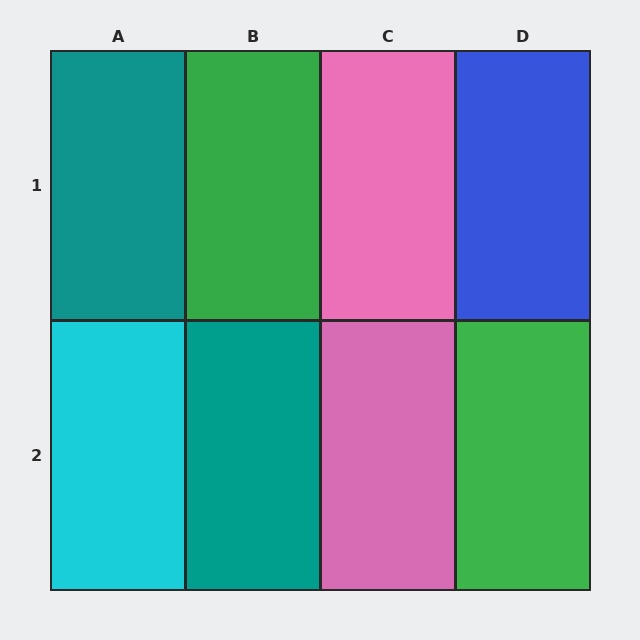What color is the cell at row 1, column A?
Teal.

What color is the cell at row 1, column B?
Green.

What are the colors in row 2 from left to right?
Cyan, teal, pink, green.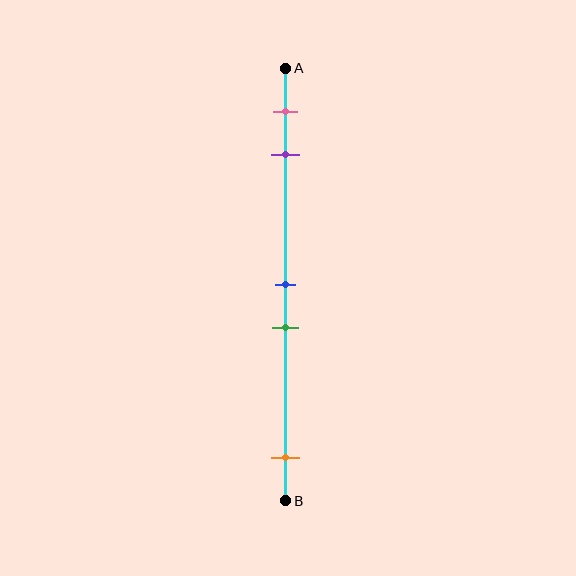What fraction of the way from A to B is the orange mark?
The orange mark is approximately 90% (0.9) of the way from A to B.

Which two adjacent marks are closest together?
The blue and green marks are the closest adjacent pair.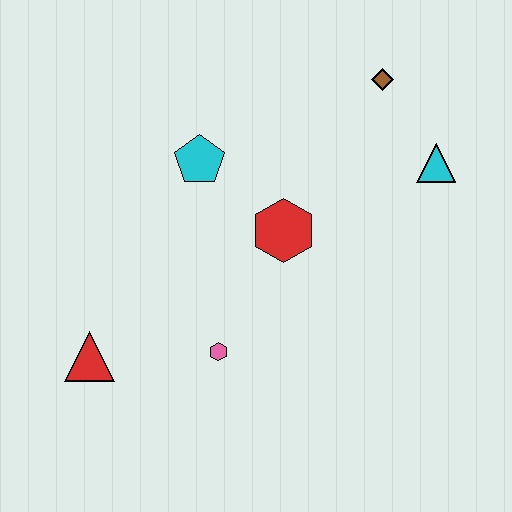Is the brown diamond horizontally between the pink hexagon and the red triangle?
No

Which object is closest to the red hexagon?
The cyan pentagon is closest to the red hexagon.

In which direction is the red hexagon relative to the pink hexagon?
The red hexagon is above the pink hexagon.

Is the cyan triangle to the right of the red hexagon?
Yes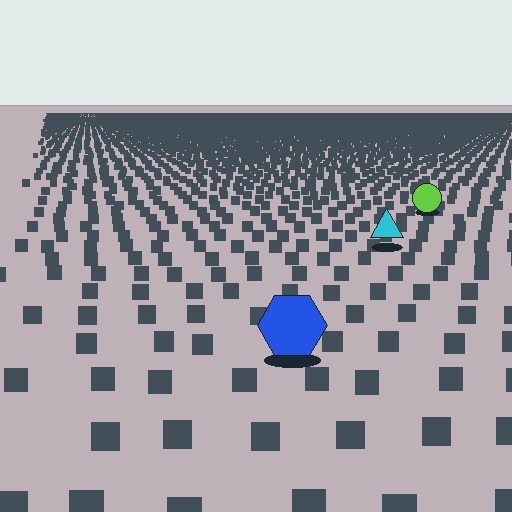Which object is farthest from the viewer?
The lime circle is farthest from the viewer. It appears smaller and the ground texture around it is denser.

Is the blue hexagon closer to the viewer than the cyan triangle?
Yes. The blue hexagon is closer — you can tell from the texture gradient: the ground texture is coarser near it.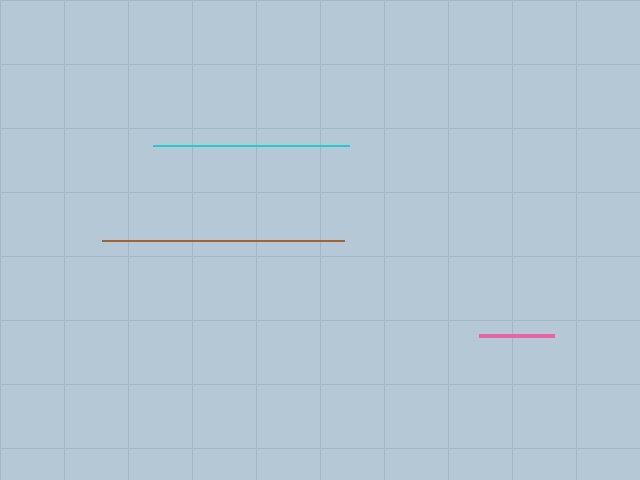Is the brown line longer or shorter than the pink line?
The brown line is longer than the pink line.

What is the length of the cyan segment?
The cyan segment is approximately 197 pixels long.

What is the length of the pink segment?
The pink segment is approximately 75 pixels long.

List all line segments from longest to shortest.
From longest to shortest: brown, cyan, pink.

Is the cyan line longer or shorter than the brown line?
The brown line is longer than the cyan line.